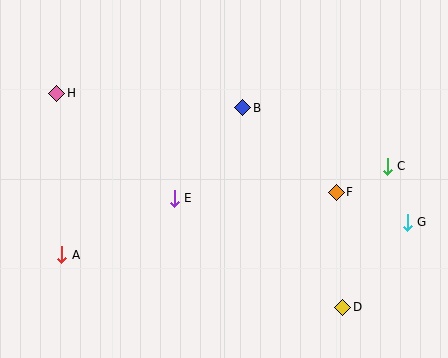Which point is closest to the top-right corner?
Point C is closest to the top-right corner.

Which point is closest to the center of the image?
Point E at (174, 198) is closest to the center.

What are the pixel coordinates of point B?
Point B is at (243, 108).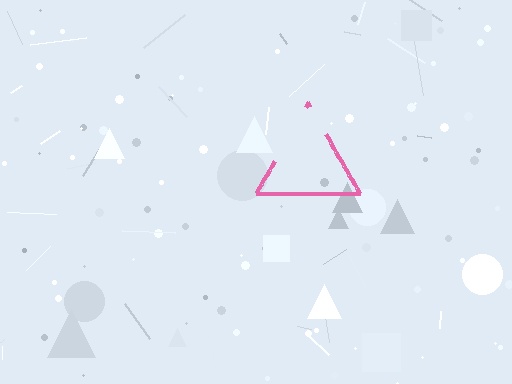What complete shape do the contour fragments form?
The contour fragments form a triangle.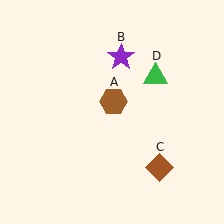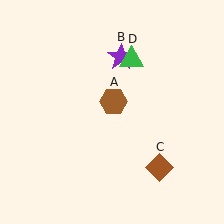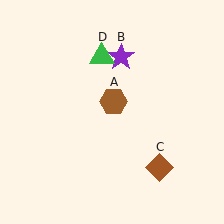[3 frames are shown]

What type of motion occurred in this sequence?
The green triangle (object D) rotated counterclockwise around the center of the scene.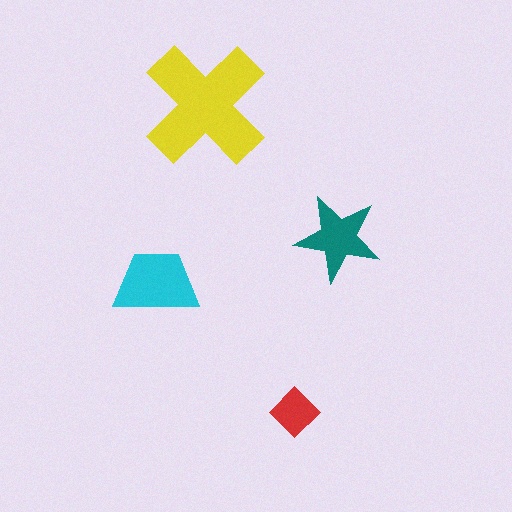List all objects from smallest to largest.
The red diamond, the teal star, the cyan trapezoid, the yellow cross.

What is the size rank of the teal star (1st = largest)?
3rd.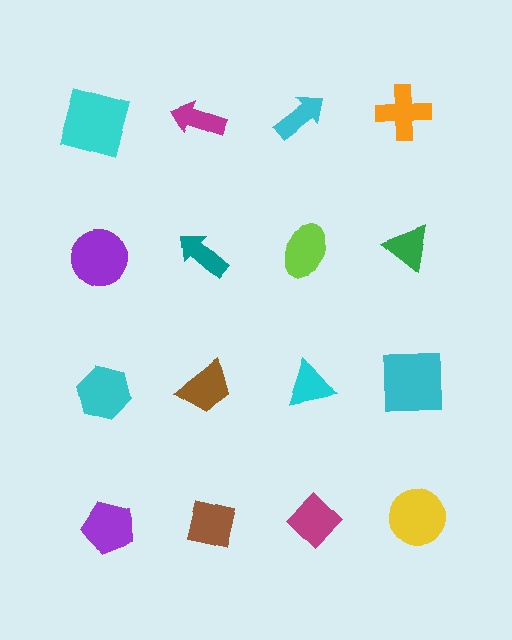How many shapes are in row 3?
4 shapes.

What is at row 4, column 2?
A brown square.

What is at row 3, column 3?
A cyan triangle.